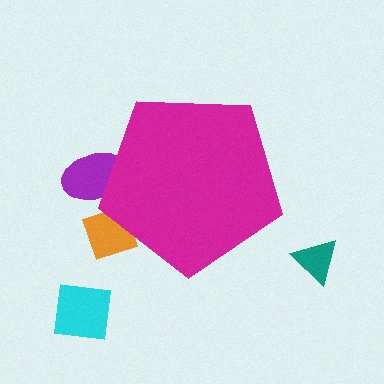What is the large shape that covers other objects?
A magenta pentagon.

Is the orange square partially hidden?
Yes, the orange square is partially hidden behind the magenta pentagon.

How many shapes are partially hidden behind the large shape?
2 shapes are partially hidden.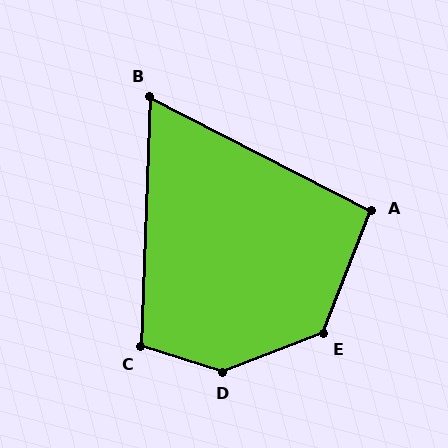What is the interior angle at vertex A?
Approximately 96 degrees (obtuse).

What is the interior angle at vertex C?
Approximately 105 degrees (obtuse).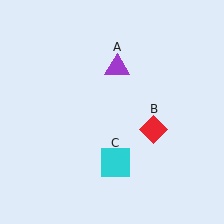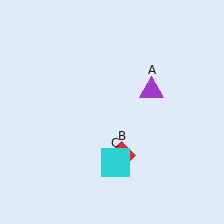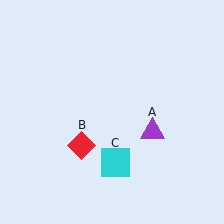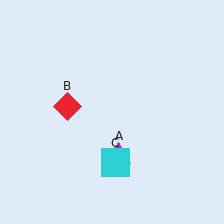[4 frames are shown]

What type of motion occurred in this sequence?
The purple triangle (object A), red diamond (object B) rotated clockwise around the center of the scene.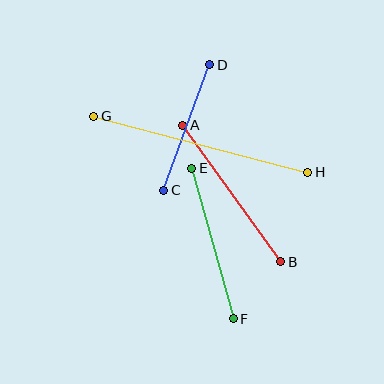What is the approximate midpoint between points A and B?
The midpoint is at approximately (232, 193) pixels.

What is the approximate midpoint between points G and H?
The midpoint is at approximately (201, 144) pixels.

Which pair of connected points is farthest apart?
Points G and H are farthest apart.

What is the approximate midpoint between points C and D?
The midpoint is at approximately (187, 127) pixels.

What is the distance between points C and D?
The distance is approximately 134 pixels.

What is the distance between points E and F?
The distance is approximately 156 pixels.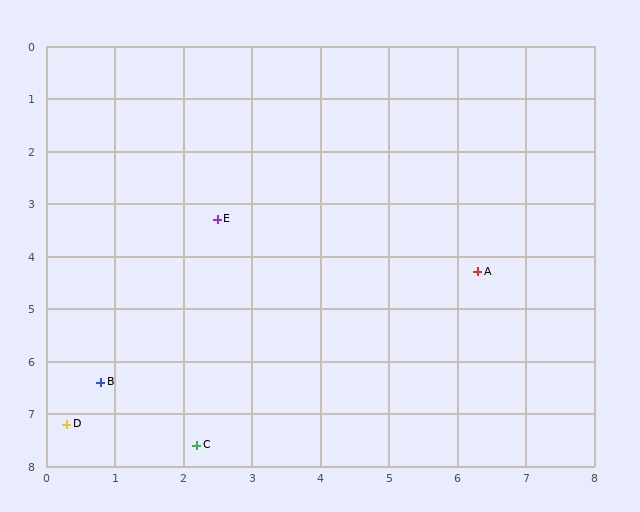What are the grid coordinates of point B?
Point B is at approximately (0.8, 6.4).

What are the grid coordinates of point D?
Point D is at approximately (0.3, 7.2).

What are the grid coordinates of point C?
Point C is at approximately (2.2, 7.6).